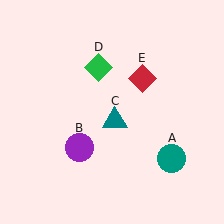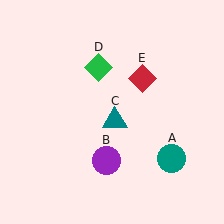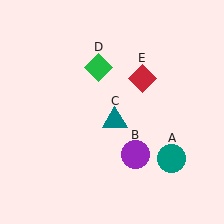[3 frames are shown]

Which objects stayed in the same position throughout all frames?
Teal circle (object A) and teal triangle (object C) and green diamond (object D) and red diamond (object E) remained stationary.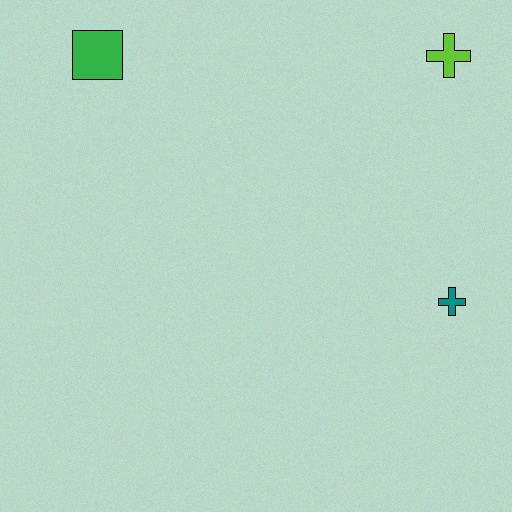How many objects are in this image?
There are 3 objects.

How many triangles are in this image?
There are no triangles.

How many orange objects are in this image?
There are no orange objects.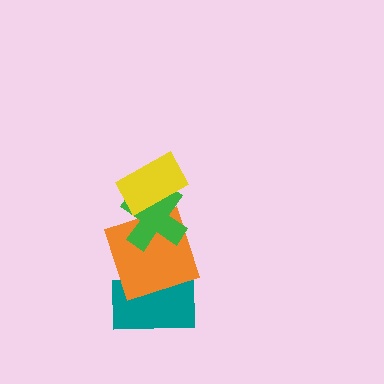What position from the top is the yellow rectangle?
The yellow rectangle is 1st from the top.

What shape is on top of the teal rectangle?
The orange square is on top of the teal rectangle.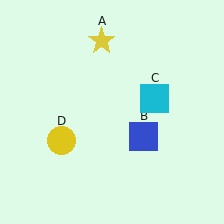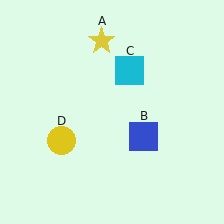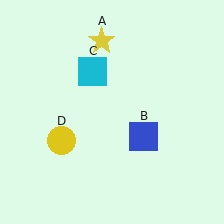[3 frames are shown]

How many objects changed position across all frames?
1 object changed position: cyan square (object C).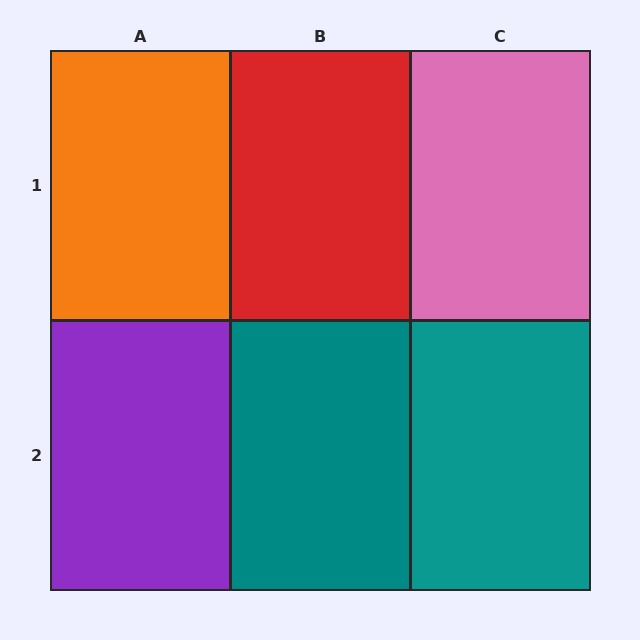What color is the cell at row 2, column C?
Teal.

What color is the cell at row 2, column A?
Purple.